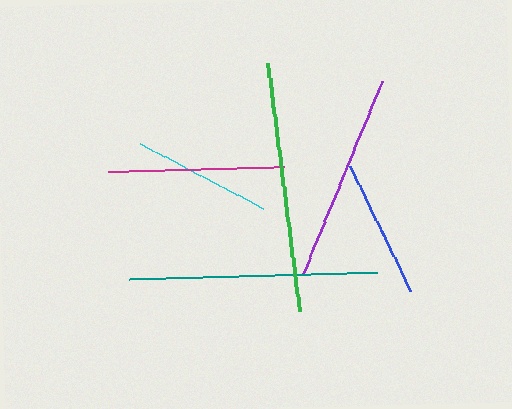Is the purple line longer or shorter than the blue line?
The purple line is longer than the blue line.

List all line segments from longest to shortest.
From longest to shortest: green, teal, purple, magenta, cyan, blue.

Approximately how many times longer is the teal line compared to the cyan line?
The teal line is approximately 1.8 times the length of the cyan line.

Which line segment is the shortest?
The blue line is the shortest at approximately 138 pixels.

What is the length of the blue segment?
The blue segment is approximately 138 pixels long.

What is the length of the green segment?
The green segment is approximately 251 pixels long.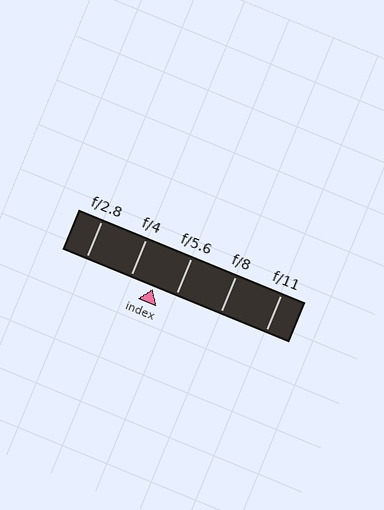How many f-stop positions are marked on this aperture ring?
There are 5 f-stop positions marked.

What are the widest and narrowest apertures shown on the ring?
The widest aperture shown is f/2.8 and the narrowest is f/11.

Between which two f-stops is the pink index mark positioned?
The index mark is between f/4 and f/5.6.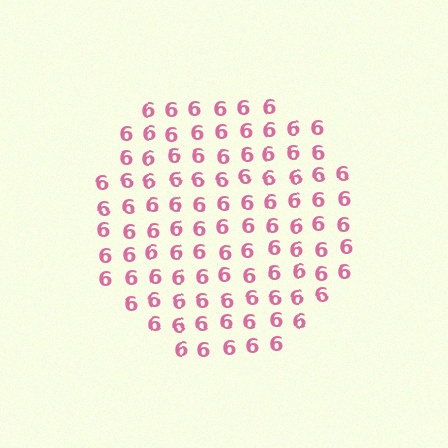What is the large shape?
The large shape is a circle.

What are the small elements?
The small elements are digit 6's.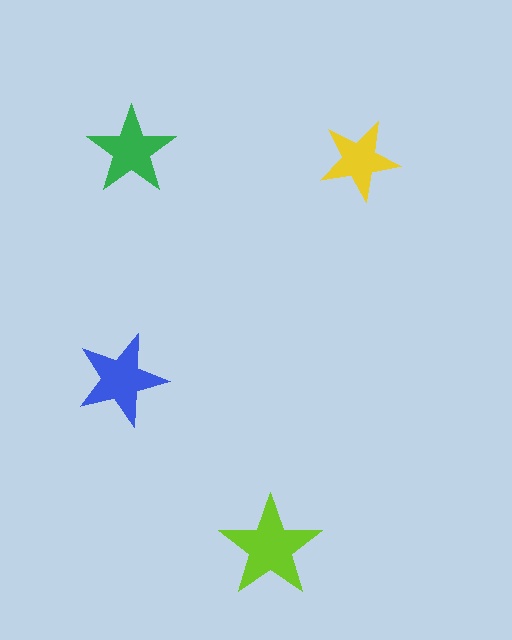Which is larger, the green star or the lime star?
The lime one.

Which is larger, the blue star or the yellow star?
The blue one.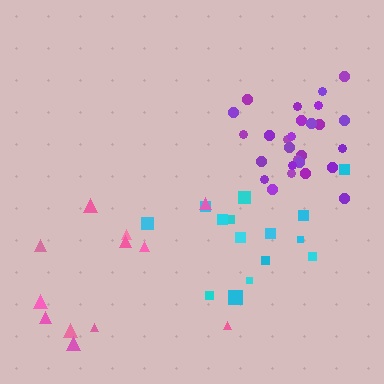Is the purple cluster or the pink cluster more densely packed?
Purple.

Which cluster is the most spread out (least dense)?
Pink.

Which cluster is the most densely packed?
Purple.